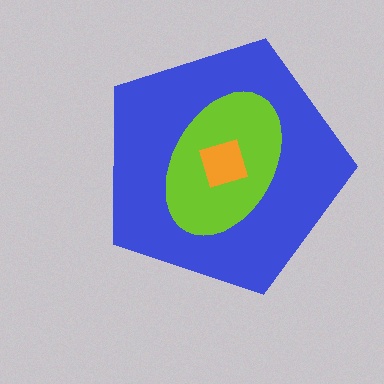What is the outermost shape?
The blue pentagon.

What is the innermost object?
The orange square.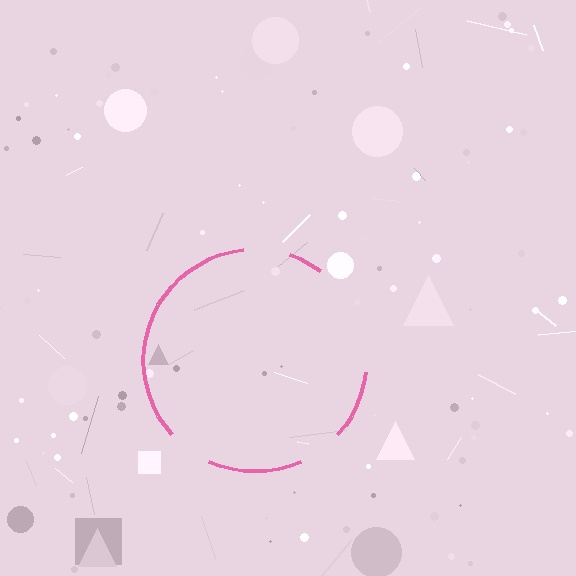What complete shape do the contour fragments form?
The contour fragments form a circle.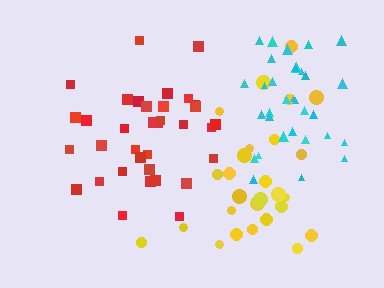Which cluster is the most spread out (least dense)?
Yellow.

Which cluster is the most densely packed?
Red.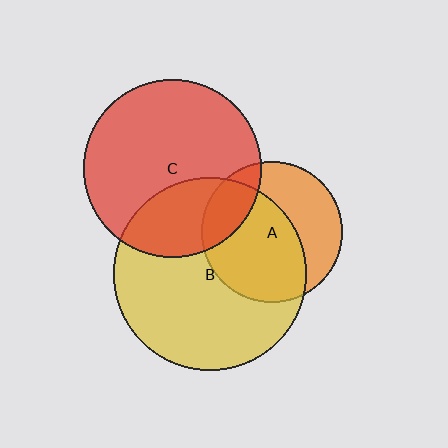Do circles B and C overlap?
Yes.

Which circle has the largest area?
Circle B (yellow).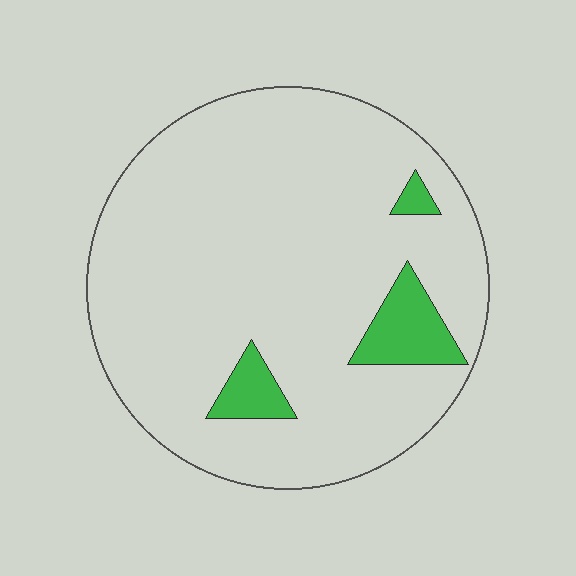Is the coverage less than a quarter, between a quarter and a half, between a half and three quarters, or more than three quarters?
Less than a quarter.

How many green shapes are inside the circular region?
3.